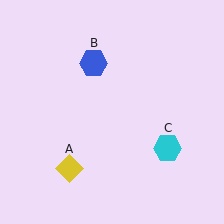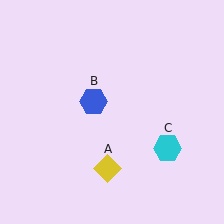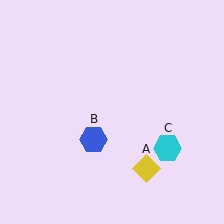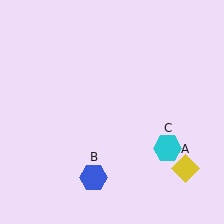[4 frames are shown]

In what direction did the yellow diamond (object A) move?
The yellow diamond (object A) moved right.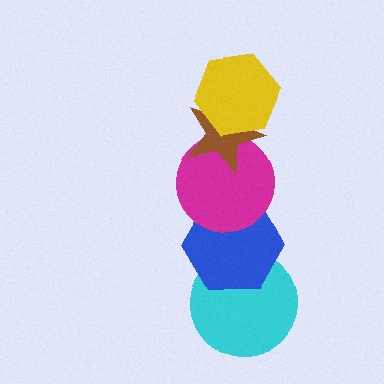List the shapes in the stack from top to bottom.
From top to bottom: the yellow hexagon, the brown star, the magenta circle, the blue hexagon, the cyan circle.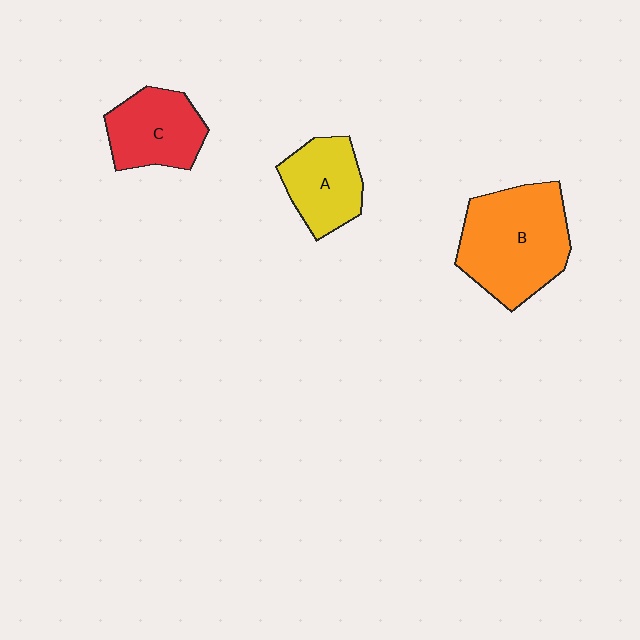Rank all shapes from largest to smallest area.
From largest to smallest: B (orange), C (red), A (yellow).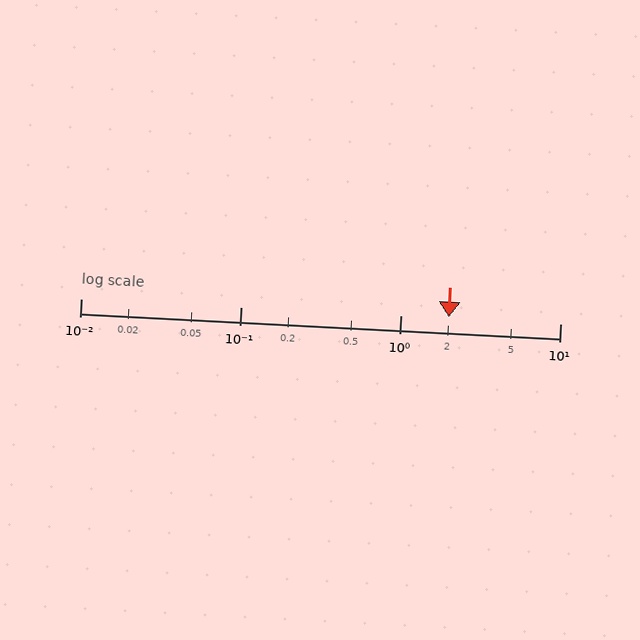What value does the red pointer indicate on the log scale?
The pointer indicates approximately 2.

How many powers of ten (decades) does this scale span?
The scale spans 3 decades, from 0.01 to 10.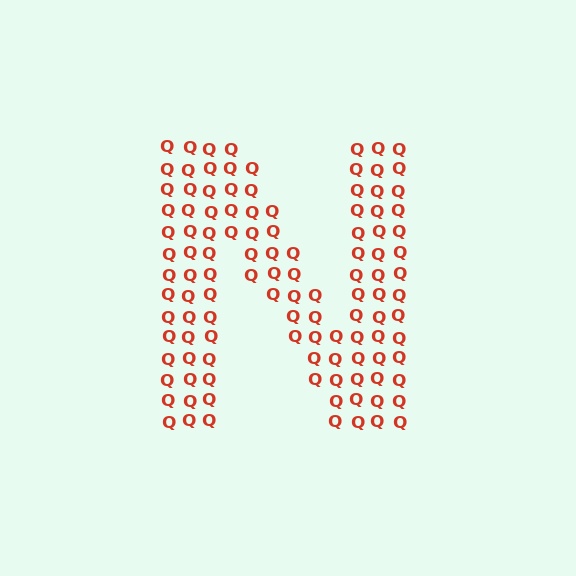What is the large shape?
The large shape is the letter N.